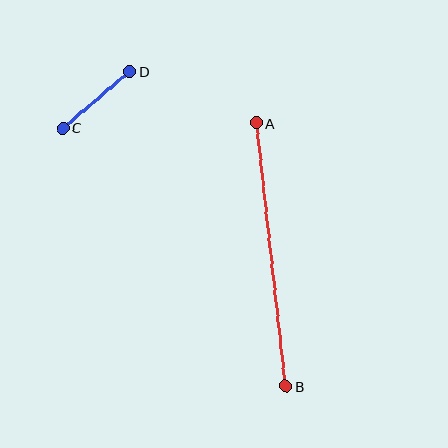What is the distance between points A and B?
The distance is approximately 265 pixels.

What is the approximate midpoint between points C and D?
The midpoint is at approximately (96, 100) pixels.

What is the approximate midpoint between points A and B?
The midpoint is at approximately (271, 254) pixels.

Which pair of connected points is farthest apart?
Points A and B are farthest apart.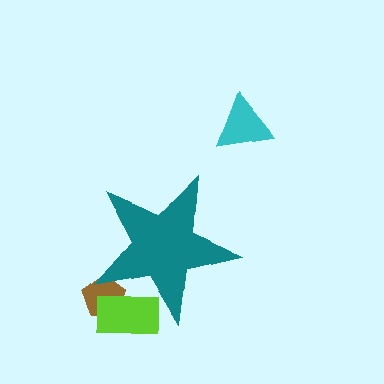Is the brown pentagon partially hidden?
Yes, the brown pentagon is partially hidden behind the teal star.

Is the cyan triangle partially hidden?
No, the cyan triangle is fully visible.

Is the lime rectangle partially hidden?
Yes, the lime rectangle is partially hidden behind the teal star.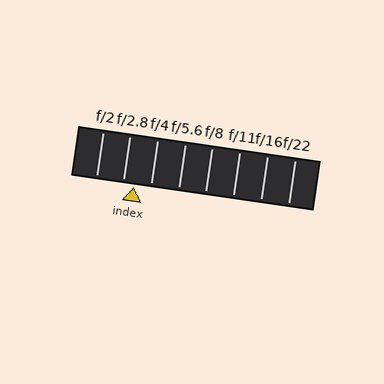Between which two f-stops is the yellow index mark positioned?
The index mark is between f/2.8 and f/4.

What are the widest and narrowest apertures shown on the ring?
The widest aperture shown is f/2 and the narrowest is f/22.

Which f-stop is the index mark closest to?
The index mark is closest to f/2.8.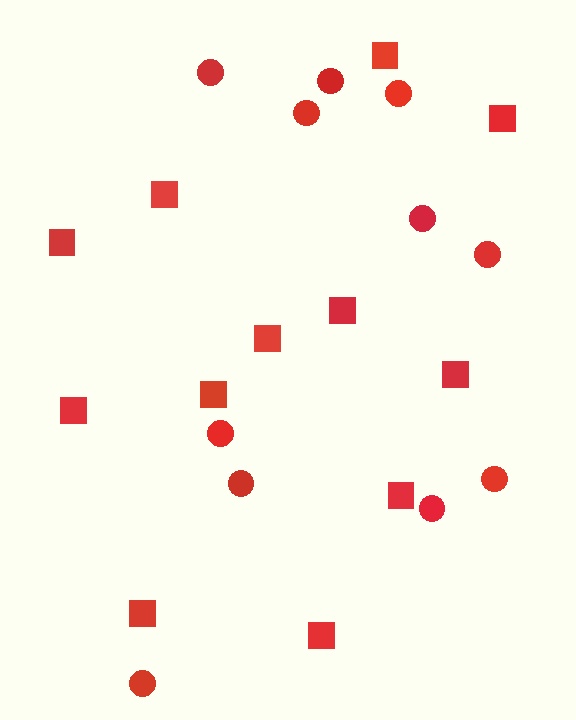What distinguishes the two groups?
There are 2 groups: one group of circles (11) and one group of squares (12).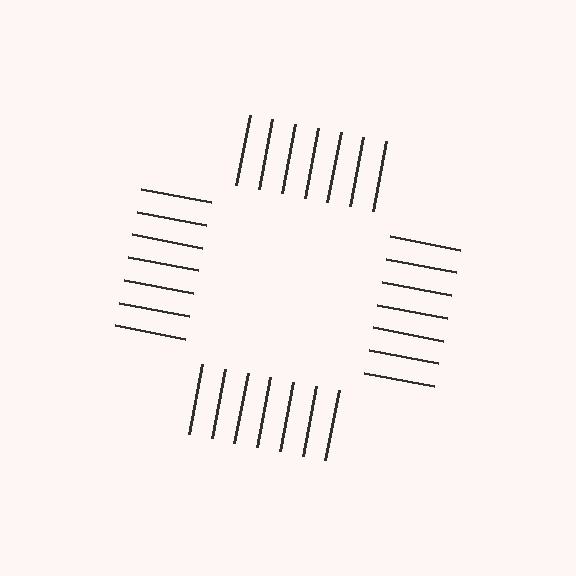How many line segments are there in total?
28 — 7 along each of the 4 edges.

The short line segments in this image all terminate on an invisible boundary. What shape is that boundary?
An illusory square — the line segments terminate on its edges but no continuous stroke is drawn.